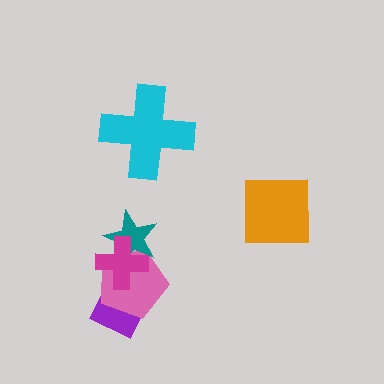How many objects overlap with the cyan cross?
0 objects overlap with the cyan cross.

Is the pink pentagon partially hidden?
Yes, it is partially covered by another shape.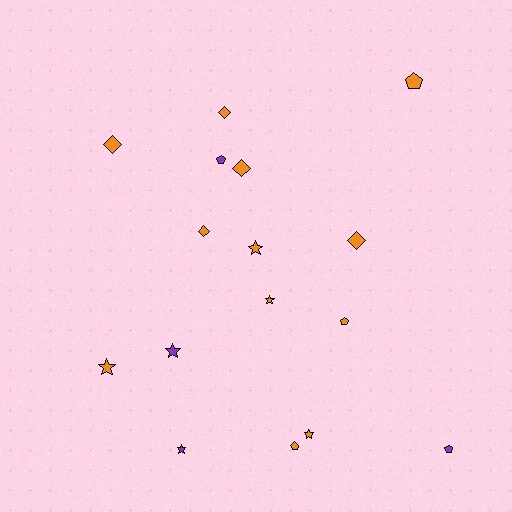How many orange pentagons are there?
There are 3 orange pentagons.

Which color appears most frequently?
Orange, with 12 objects.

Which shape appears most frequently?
Star, with 6 objects.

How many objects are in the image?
There are 16 objects.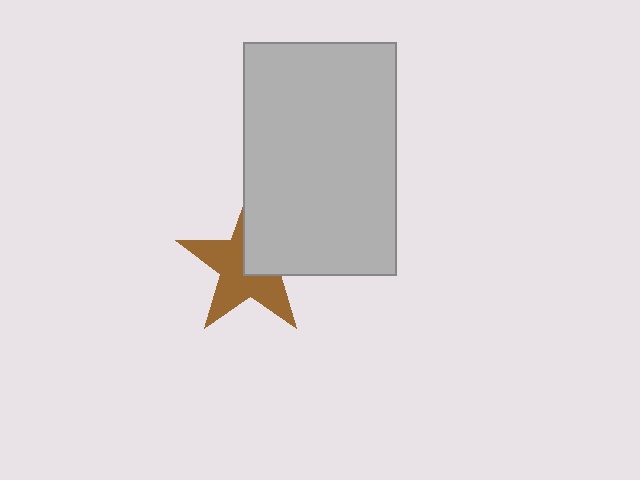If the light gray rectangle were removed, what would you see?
You would see the complete brown star.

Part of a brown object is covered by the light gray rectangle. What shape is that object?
It is a star.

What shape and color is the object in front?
The object in front is a light gray rectangle.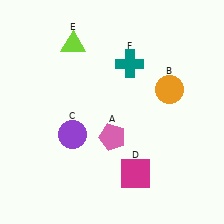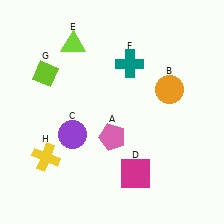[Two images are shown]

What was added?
A lime diamond (G), a yellow cross (H) were added in Image 2.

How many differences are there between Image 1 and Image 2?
There are 2 differences between the two images.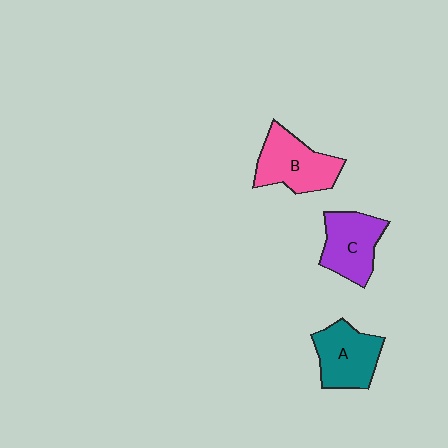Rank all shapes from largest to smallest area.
From largest to smallest: B (pink), A (teal), C (purple).